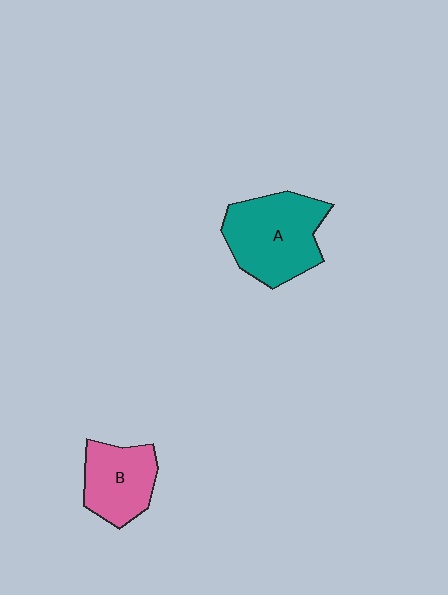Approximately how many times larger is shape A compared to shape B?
Approximately 1.5 times.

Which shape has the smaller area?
Shape B (pink).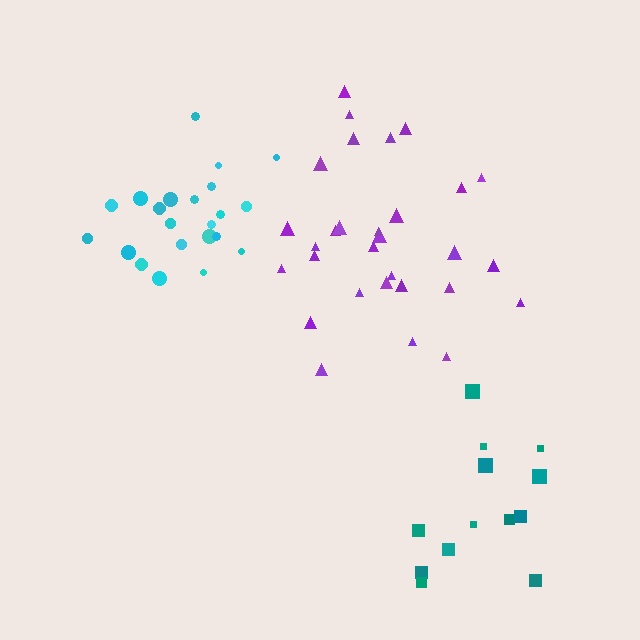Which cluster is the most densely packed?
Cyan.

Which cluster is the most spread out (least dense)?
Teal.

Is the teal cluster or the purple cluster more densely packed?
Purple.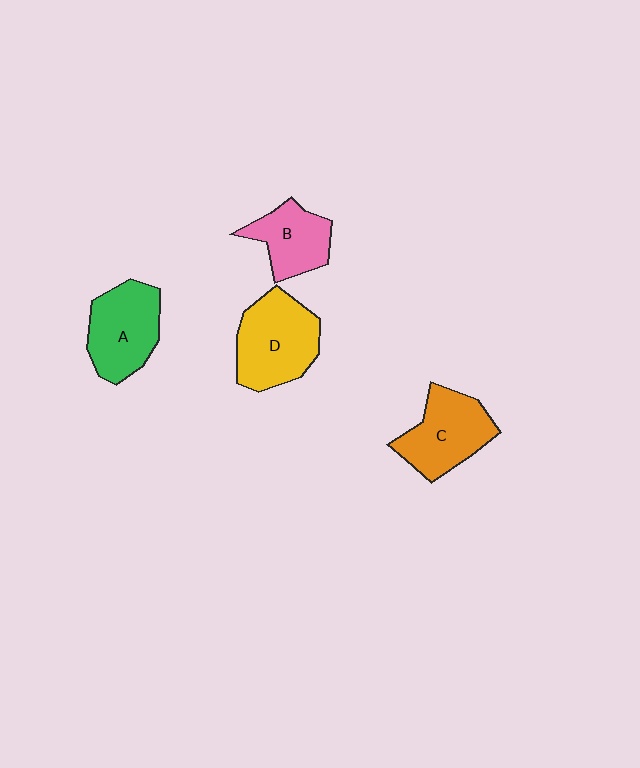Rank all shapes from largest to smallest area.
From largest to smallest: D (yellow), A (green), C (orange), B (pink).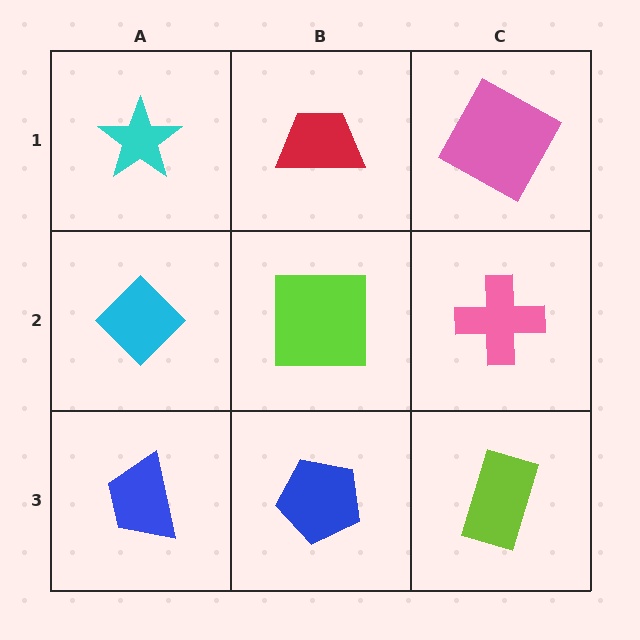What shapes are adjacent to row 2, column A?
A cyan star (row 1, column A), a blue trapezoid (row 3, column A), a lime square (row 2, column B).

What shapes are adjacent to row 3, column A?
A cyan diamond (row 2, column A), a blue pentagon (row 3, column B).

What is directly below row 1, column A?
A cyan diamond.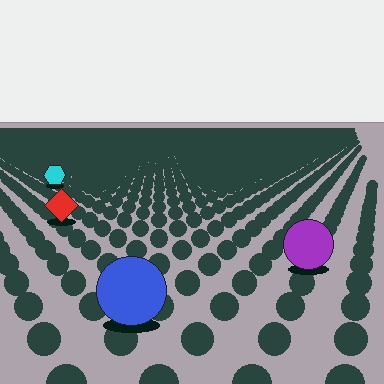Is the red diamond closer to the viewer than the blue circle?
No. The blue circle is closer — you can tell from the texture gradient: the ground texture is coarser near it.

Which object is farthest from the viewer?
The cyan hexagon is farthest from the viewer. It appears smaller and the ground texture around it is denser.